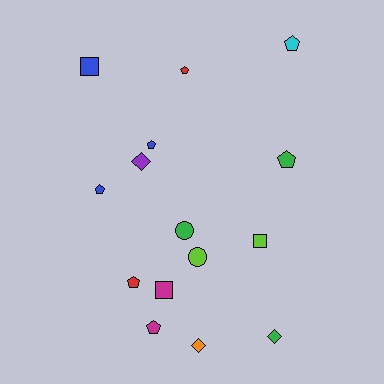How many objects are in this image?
There are 15 objects.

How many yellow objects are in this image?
There are no yellow objects.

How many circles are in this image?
There are 2 circles.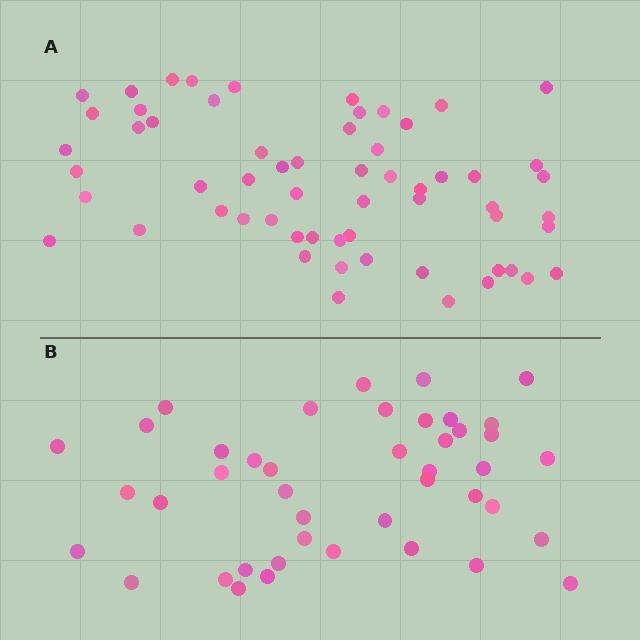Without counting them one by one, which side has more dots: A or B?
Region A (the top region) has more dots.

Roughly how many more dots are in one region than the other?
Region A has approximately 15 more dots than region B.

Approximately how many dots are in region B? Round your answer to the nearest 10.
About 40 dots. (The exact count is 43, which rounds to 40.)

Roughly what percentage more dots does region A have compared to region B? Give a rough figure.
About 40% more.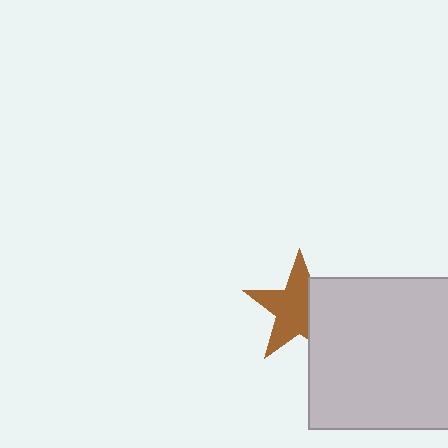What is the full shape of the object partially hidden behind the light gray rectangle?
The partially hidden object is a brown star.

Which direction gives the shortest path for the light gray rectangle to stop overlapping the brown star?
Moving right gives the shortest separation.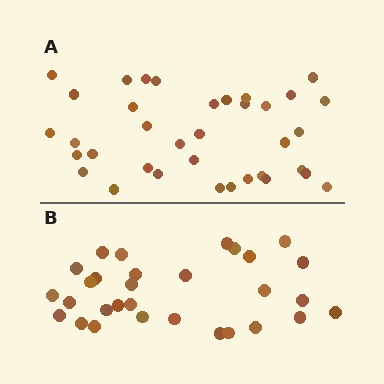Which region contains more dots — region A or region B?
Region A (the top region) has more dots.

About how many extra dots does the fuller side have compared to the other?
Region A has about 6 more dots than region B.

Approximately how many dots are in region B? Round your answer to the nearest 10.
About 30 dots.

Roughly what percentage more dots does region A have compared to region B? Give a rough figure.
About 20% more.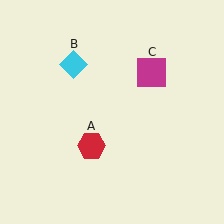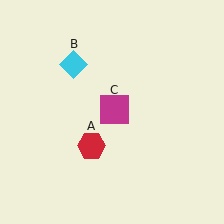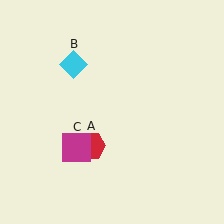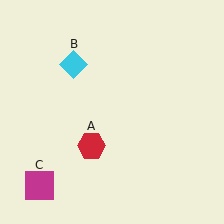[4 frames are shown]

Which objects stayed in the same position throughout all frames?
Red hexagon (object A) and cyan diamond (object B) remained stationary.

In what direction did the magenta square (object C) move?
The magenta square (object C) moved down and to the left.